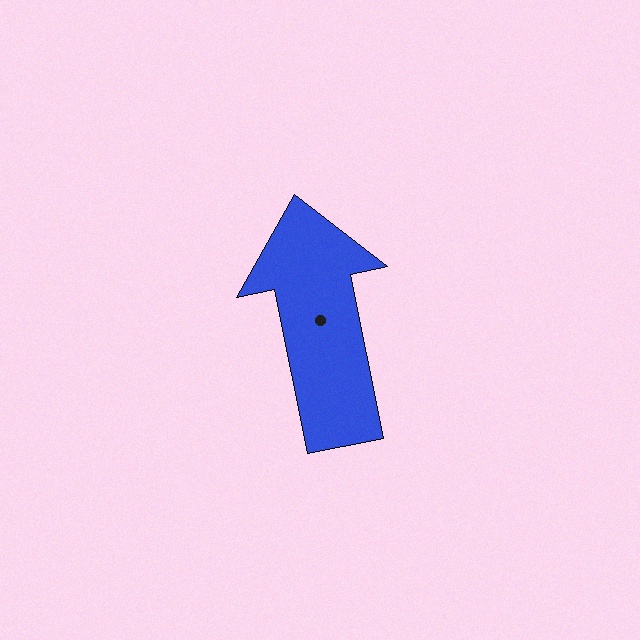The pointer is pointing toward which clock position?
Roughly 12 o'clock.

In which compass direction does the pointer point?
North.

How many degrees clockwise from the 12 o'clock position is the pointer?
Approximately 349 degrees.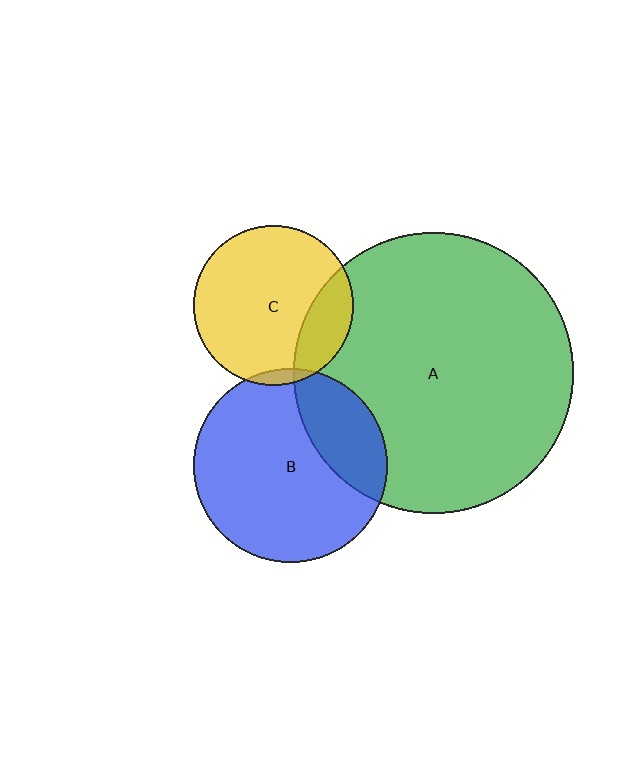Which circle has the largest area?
Circle A (green).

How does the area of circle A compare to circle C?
Approximately 3.1 times.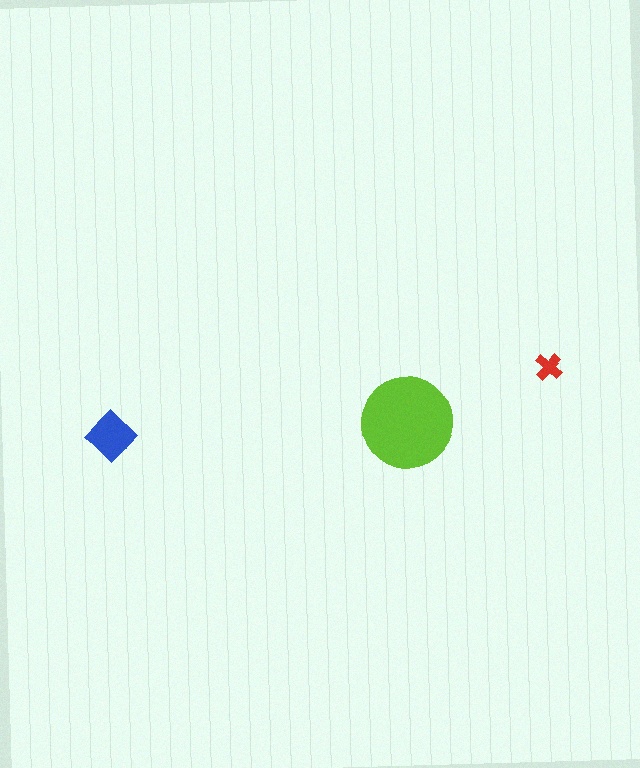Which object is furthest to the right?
The red cross is rightmost.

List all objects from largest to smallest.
The lime circle, the blue diamond, the red cross.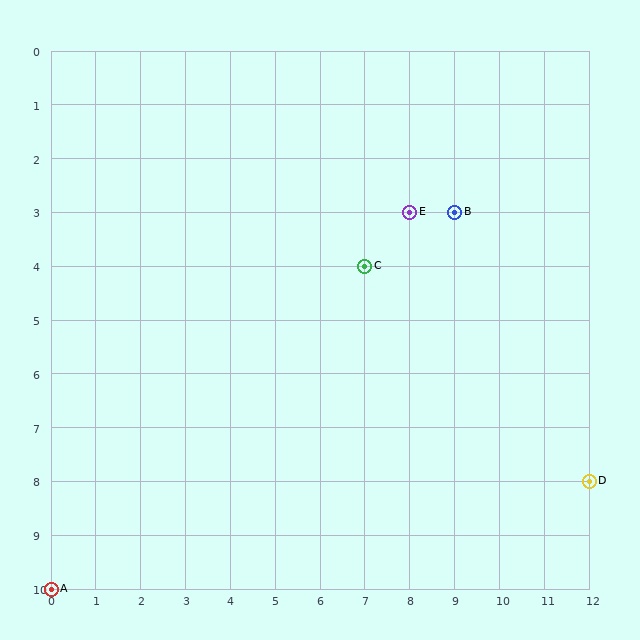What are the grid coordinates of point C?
Point C is at grid coordinates (7, 4).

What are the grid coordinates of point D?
Point D is at grid coordinates (12, 8).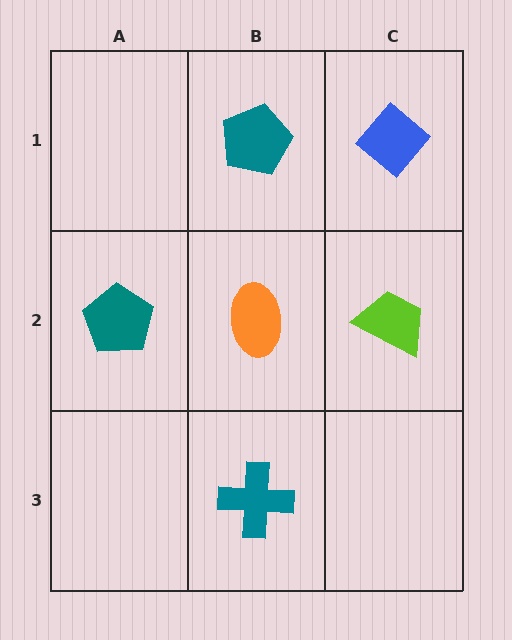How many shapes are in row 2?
3 shapes.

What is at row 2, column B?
An orange ellipse.